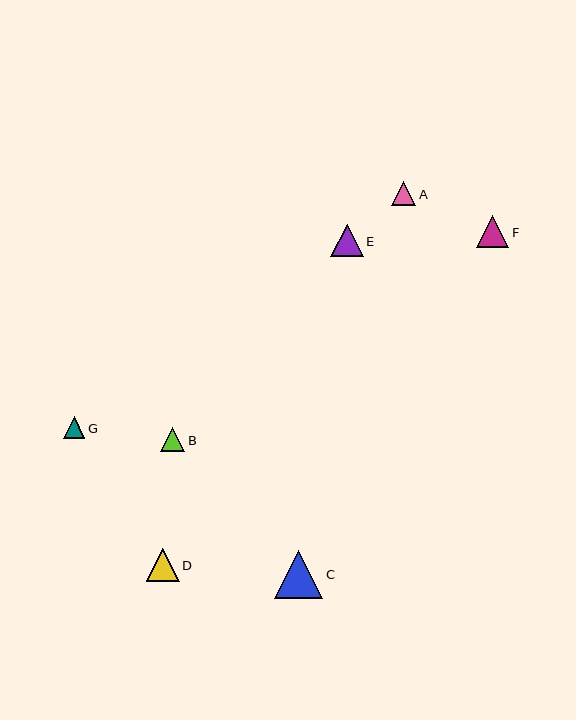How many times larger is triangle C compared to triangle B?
Triangle C is approximately 2.0 times the size of triangle B.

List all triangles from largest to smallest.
From largest to smallest: C, D, E, F, B, A, G.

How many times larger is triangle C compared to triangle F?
Triangle C is approximately 1.5 times the size of triangle F.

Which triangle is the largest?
Triangle C is the largest with a size of approximately 48 pixels.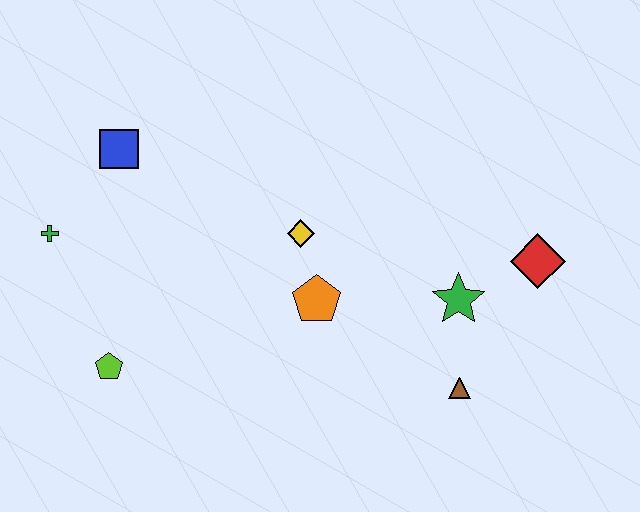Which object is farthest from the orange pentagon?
The green cross is farthest from the orange pentagon.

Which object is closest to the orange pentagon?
The yellow diamond is closest to the orange pentagon.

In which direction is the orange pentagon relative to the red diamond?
The orange pentagon is to the left of the red diamond.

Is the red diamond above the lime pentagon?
Yes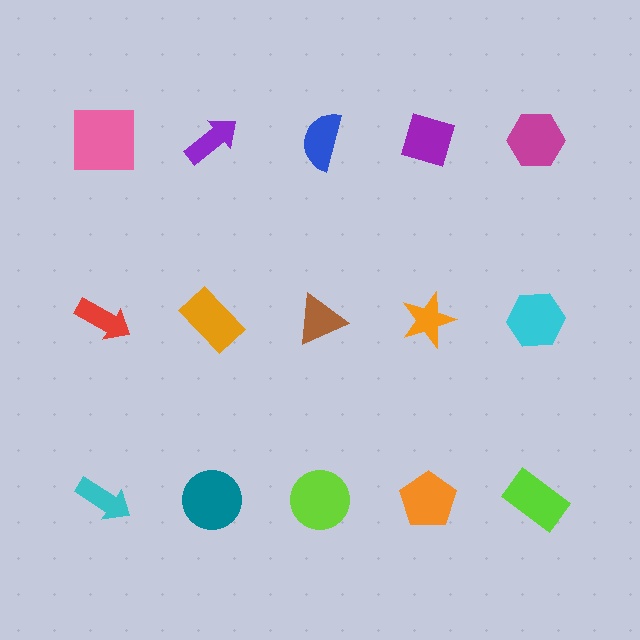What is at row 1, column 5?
A magenta hexagon.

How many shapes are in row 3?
5 shapes.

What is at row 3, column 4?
An orange pentagon.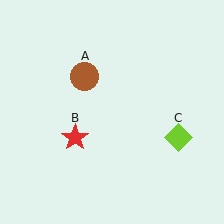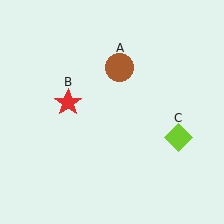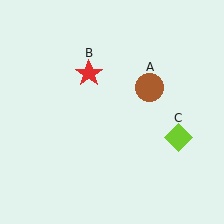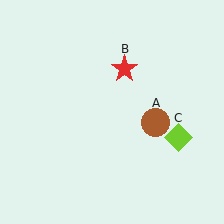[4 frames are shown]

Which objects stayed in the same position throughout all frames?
Lime diamond (object C) remained stationary.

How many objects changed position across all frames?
2 objects changed position: brown circle (object A), red star (object B).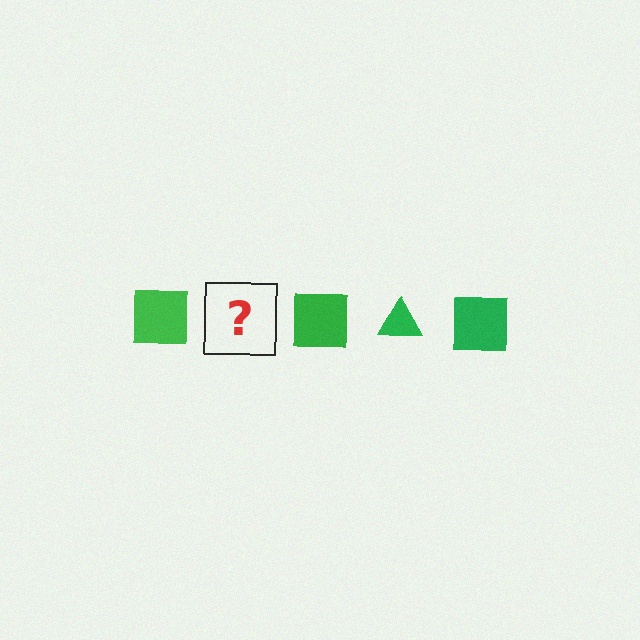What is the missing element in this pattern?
The missing element is a green triangle.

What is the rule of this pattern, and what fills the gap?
The rule is that the pattern cycles through square, triangle shapes in green. The gap should be filled with a green triangle.